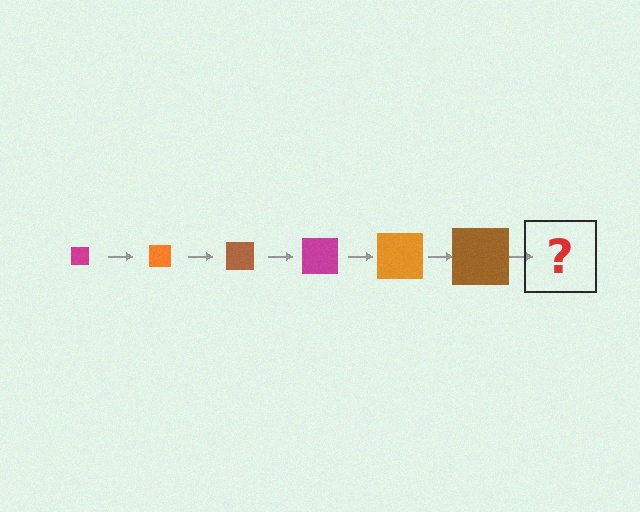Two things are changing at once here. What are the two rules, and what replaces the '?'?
The two rules are that the square grows larger each step and the color cycles through magenta, orange, and brown. The '?' should be a magenta square, larger than the previous one.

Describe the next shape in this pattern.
It should be a magenta square, larger than the previous one.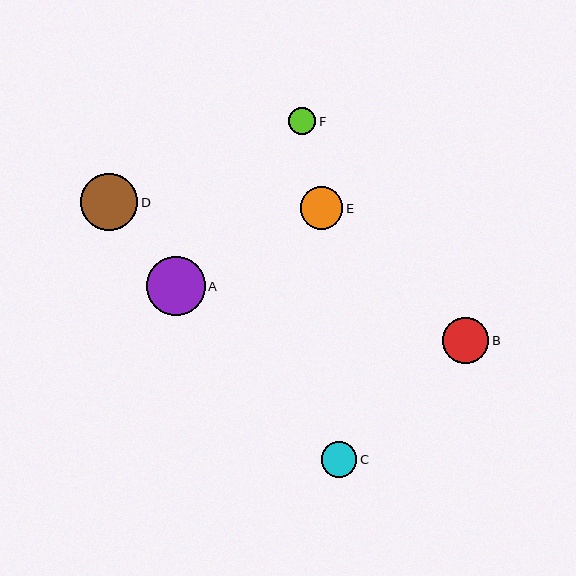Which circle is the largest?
Circle A is the largest with a size of approximately 58 pixels.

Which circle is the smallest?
Circle F is the smallest with a size of approximately 27 pixels.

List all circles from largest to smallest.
From largest to smallest: A, D, B, E, C, F.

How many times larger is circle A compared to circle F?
Circle A is approximately 2.2 times the size of circle F.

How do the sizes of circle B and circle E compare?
Circle B and circle E are approximately the same size.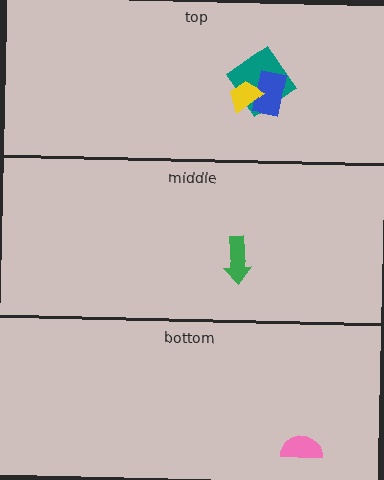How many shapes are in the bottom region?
1.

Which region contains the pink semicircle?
The bottom region.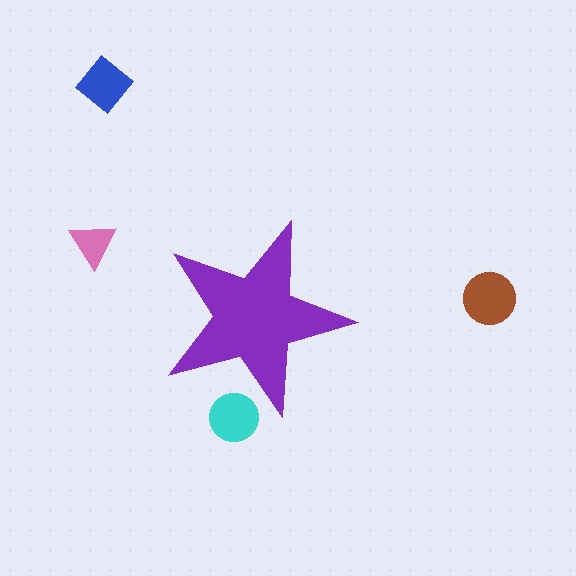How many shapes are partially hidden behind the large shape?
1 shape is partially hidden.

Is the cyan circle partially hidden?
Yes, the cyan circle is partially hidden behind the purple star.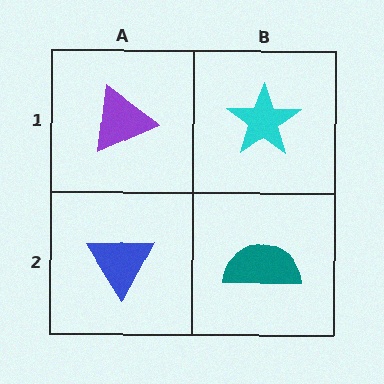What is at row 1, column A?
A purple triangle.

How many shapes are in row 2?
2 shapes.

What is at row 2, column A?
A blue triangle.